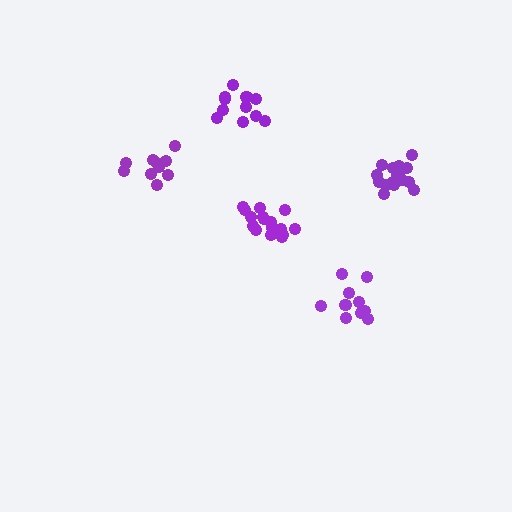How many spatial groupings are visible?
There are 5 spatial groupings.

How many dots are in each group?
Group 1: 12 dots, Group 2: 11 dots, Group 3: 16 dots, Group 4: 16 dots, Group 5: 10 dots (65 total).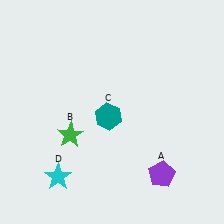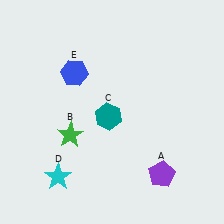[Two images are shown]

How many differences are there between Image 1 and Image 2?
There is 1 difference between the two images.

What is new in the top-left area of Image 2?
A blue hexagon (E) was added in the top-left area of Image 2.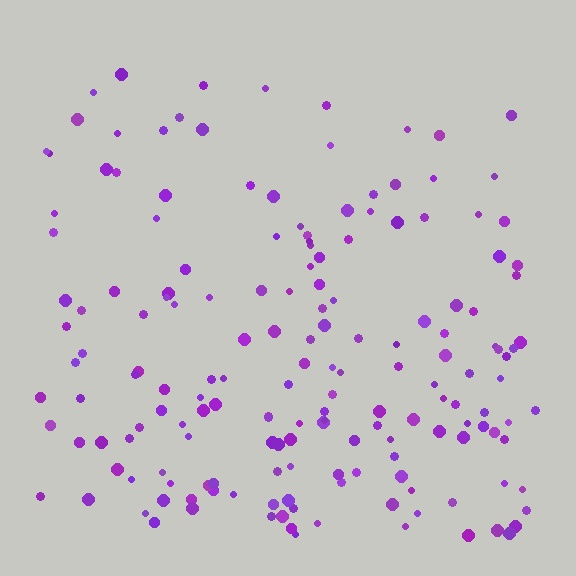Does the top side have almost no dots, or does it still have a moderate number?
Still a moderate number, just noticeably fewer than the bottom.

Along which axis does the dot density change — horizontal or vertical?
Vertical.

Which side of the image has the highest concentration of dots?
The bottom.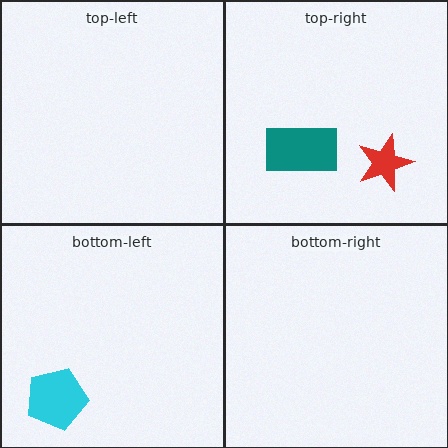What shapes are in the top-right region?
The red star, the teal rectangle.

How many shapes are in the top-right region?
2.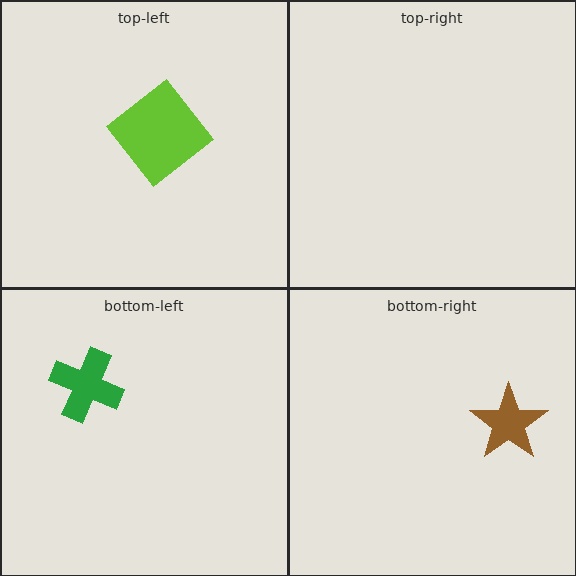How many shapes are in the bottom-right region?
1.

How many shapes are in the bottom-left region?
1.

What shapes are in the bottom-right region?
The brown star.